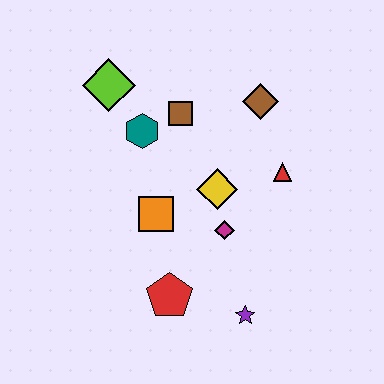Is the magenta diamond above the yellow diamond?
No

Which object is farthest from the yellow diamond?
The lime diamond is farthest from the yellow diamond.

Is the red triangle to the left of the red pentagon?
No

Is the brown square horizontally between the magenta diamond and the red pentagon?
Yes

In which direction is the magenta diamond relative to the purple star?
The magenta diamond is above the purple star.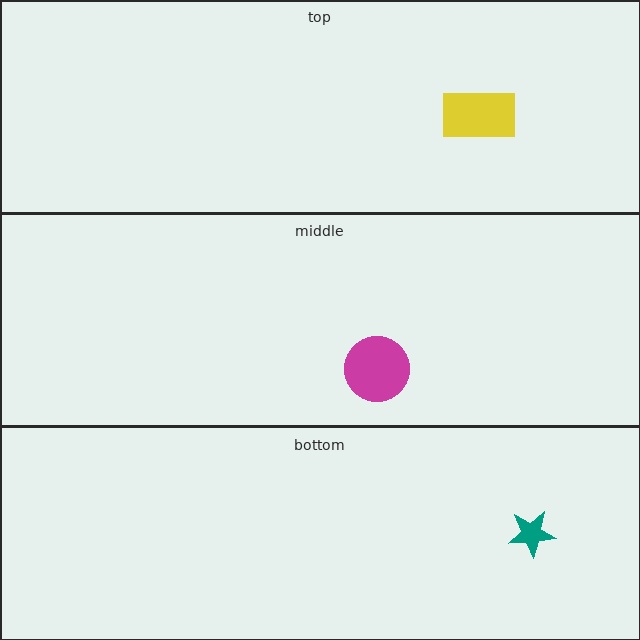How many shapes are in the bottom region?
1.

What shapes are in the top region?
The yellow rectangle.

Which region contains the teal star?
The bottom region.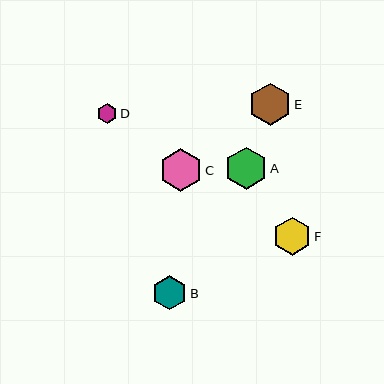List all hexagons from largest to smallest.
From largest to smallest: C, E, A, F, B, D.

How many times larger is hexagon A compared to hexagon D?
Hexagon A is approximately 2.1 times the size of hexagon D.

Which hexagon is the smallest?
Hexagon D is the smallest with a size of approximately 20 pixels.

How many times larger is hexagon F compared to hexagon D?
Hexagon F is approximately 1.9 times the size of hexagon D.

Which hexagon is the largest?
Hexagon C is the largest with a size of approximately 42 pixels.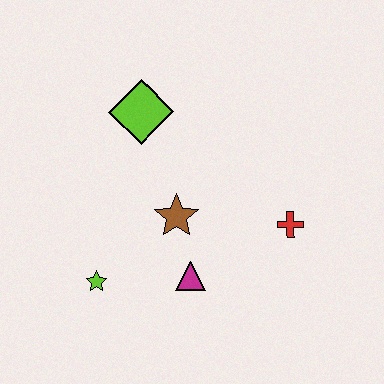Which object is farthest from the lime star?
The red cross is farthest from the lime star.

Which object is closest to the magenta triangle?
The brown star is closest to the magenta triangle.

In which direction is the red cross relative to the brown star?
The red cross is to the right of the brown star.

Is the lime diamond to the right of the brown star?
No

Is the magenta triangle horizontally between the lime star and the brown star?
No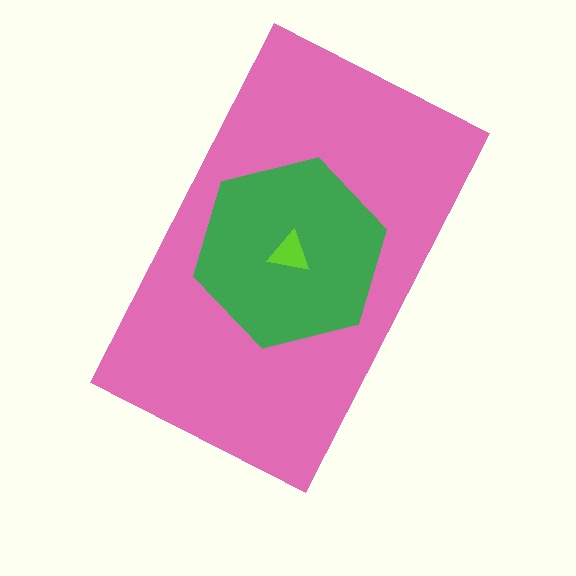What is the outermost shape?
The pink rectangle.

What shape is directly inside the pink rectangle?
The green hexagon.